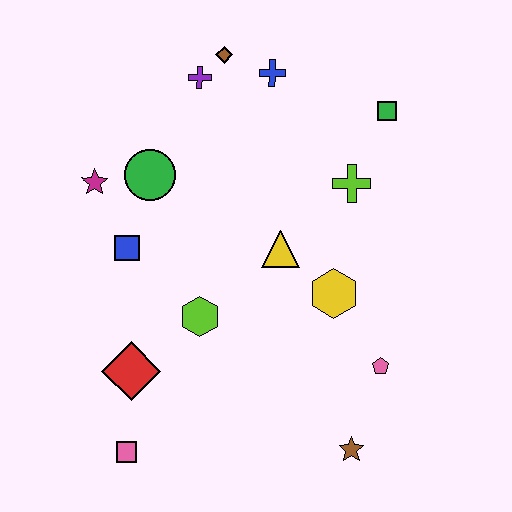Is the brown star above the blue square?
No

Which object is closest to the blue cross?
The brown diamond is closest to the blue cross.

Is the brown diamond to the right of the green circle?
Yes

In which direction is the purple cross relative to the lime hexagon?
The purple cross is above the lime hexagon.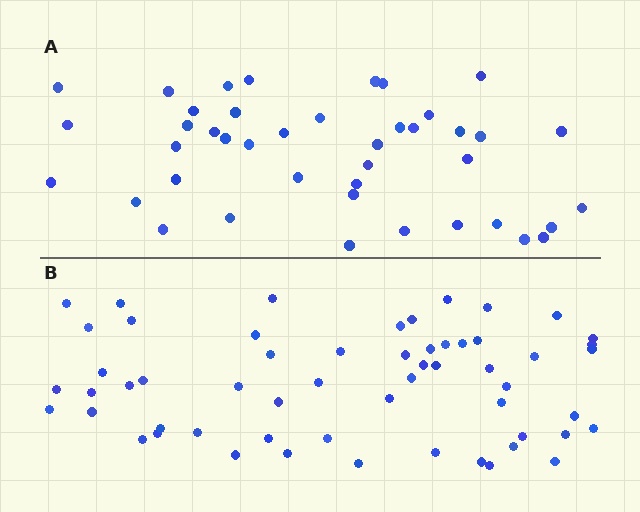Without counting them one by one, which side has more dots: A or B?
Region B (the bottom region) has more dots.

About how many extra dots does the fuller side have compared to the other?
Region B has approximately 15 more dots than region A.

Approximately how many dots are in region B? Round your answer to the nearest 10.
About 60 dots. (The exact count is 57, which rounds to 60.)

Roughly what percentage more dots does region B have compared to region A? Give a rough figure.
About 35% more.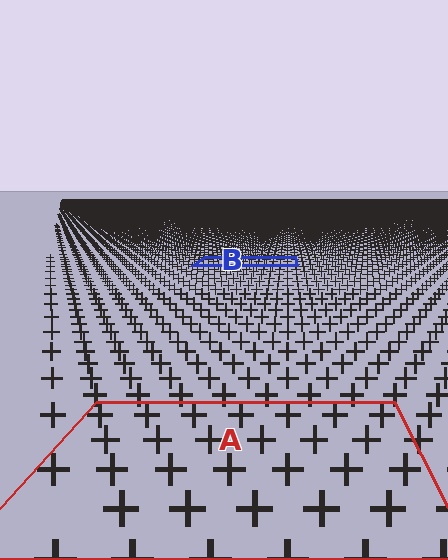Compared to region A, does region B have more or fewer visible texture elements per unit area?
Region B has more texture elements per unit area — they are packed more densely because it is farther away.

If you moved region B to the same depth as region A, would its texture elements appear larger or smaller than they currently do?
They would appear larger. At a closer depth, the same texture elements are projected at a bigger on-screen size.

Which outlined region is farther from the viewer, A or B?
Region B is farther from the viewer — the texture elements inside it appear smaller and more densely packed.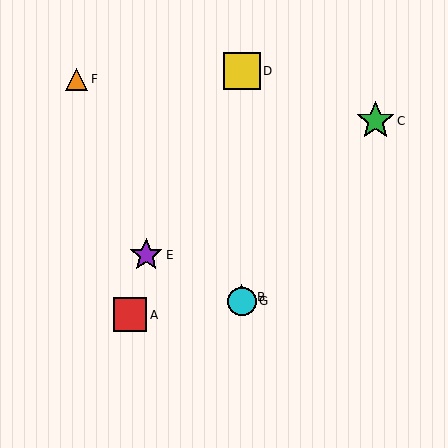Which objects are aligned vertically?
Objects B, D, G are aligned vertically.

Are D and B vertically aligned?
Yes, both are at x≈242.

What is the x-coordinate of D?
Object D is at x≈242.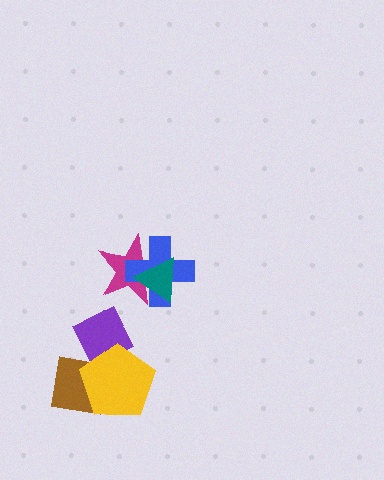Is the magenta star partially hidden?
Yes, it is partially covered by another shape.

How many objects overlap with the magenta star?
2 objects overlap with the magenta star.